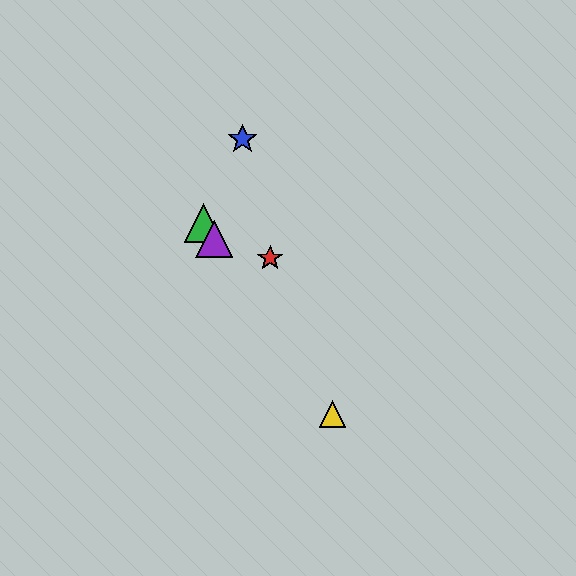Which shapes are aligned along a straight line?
The green triangle, the yellow triangle, the purple triangle are aligned along a straight line.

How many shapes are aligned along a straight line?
3 shapes (the green triangle, the yellow triangle, the purple triangle) are aligned along a straight line.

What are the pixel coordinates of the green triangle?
The green triangle is at (203, 223).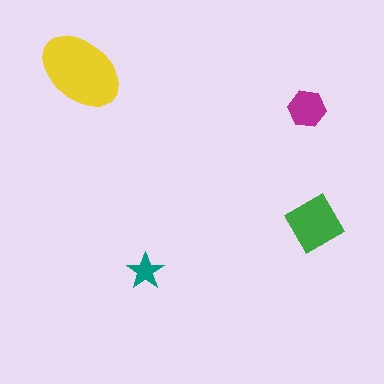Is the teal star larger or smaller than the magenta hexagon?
Smaller.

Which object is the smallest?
The teal star.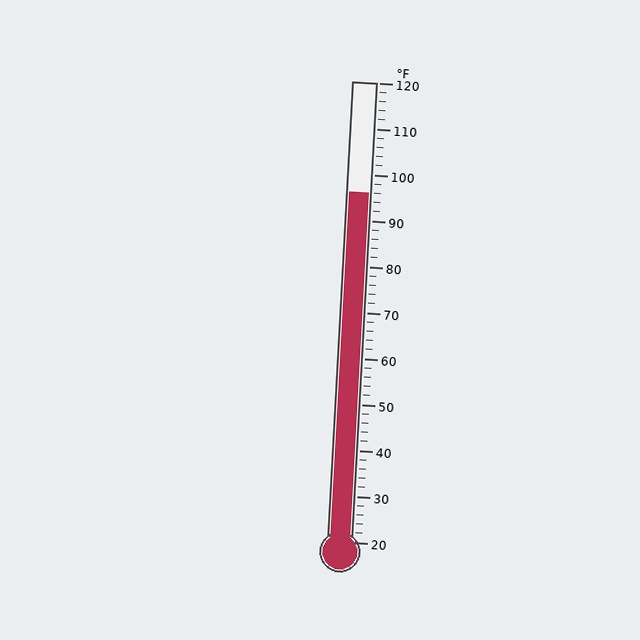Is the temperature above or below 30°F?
The temperature is above 30°F.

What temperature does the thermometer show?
The thermometer shows approximately 96°F.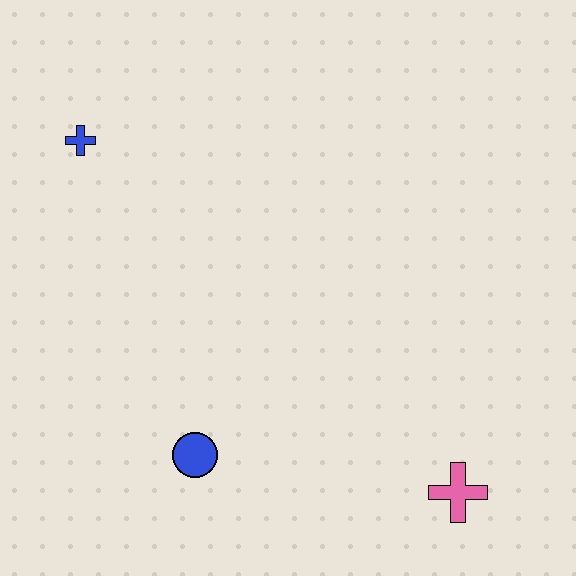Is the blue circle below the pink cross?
No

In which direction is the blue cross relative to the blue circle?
The blue cross is above the blue circle.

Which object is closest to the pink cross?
The blue circle is closest to the pink cross.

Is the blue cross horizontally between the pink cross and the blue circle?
No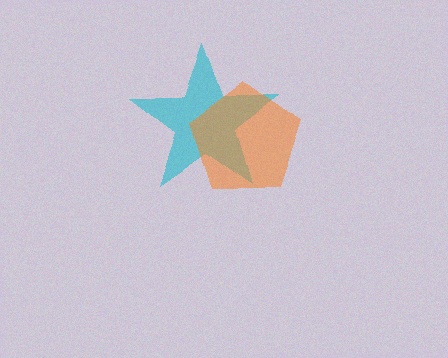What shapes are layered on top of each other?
The layered shapes are: a cyan star, an orange pentagon.